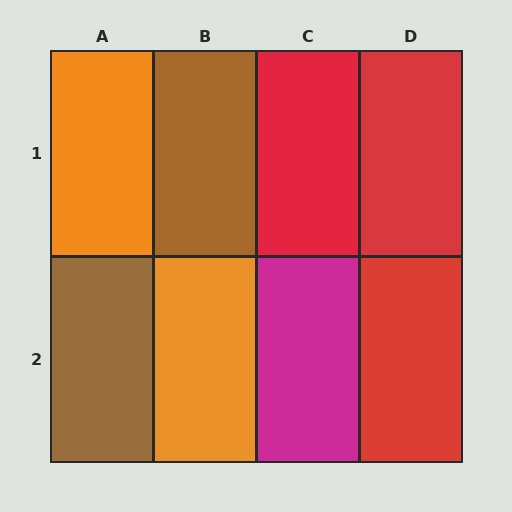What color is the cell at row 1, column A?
Orange.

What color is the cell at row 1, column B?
Brown.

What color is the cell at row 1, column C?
Red.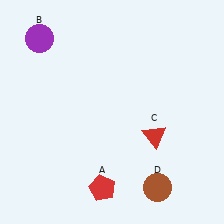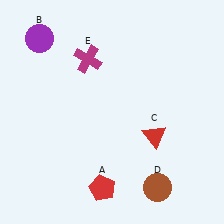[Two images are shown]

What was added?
A magenta cross (E) was added in Image 2.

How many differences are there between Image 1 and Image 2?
There is 1 difference between the two images.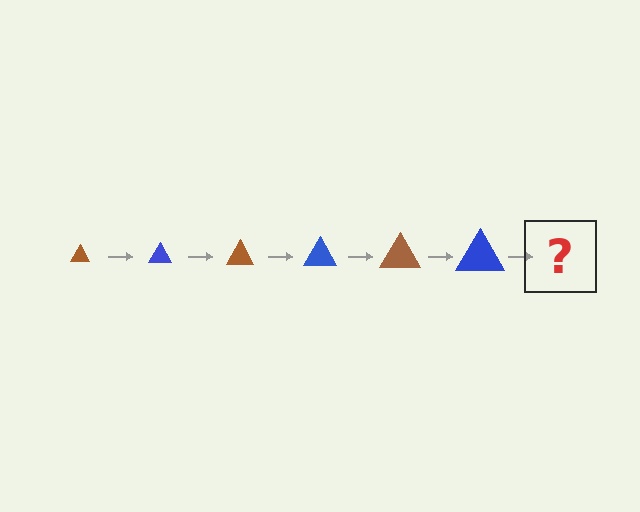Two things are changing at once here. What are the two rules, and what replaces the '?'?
The two rules are that the triangle grows larger each step and the color cycles through brown and blue. The '?' should be a brown triangle, larger than the previous one.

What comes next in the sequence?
The next element should be a brown triangle, larger than the previous one.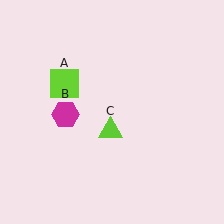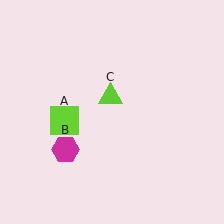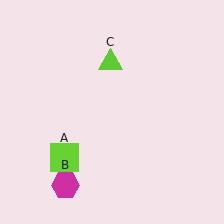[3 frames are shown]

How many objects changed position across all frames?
3 objects changed position: lime square (object A), magenta hexagon (object B), lime triangle (object C).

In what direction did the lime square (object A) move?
The lime square (object A) moved down.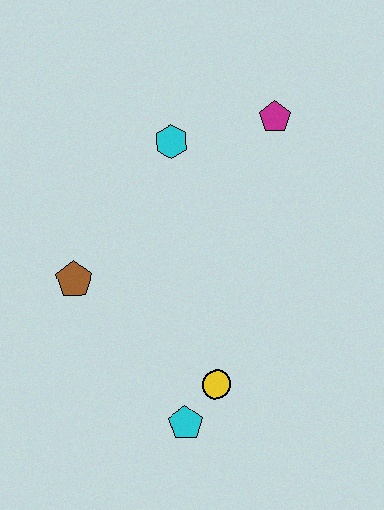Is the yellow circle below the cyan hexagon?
Yes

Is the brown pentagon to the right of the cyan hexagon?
No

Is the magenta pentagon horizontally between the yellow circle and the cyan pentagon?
No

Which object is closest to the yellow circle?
The cyan pentagon is closest to the yellow circle.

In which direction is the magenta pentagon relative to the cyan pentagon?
The magenta pentagon is above the cyan pentagon.